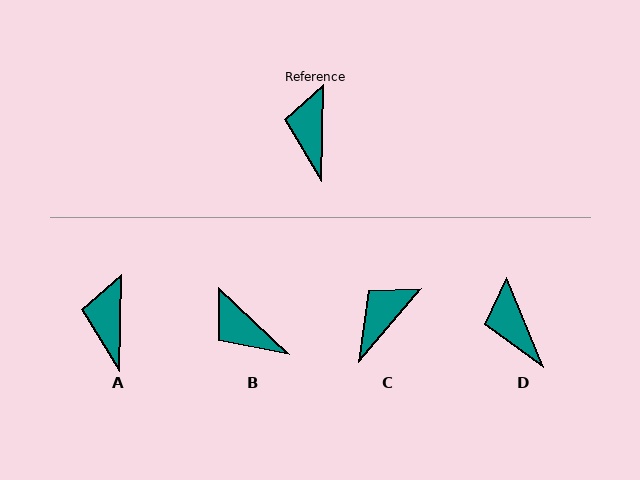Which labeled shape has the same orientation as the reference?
A.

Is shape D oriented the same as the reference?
No, it is off by about 23 degrees.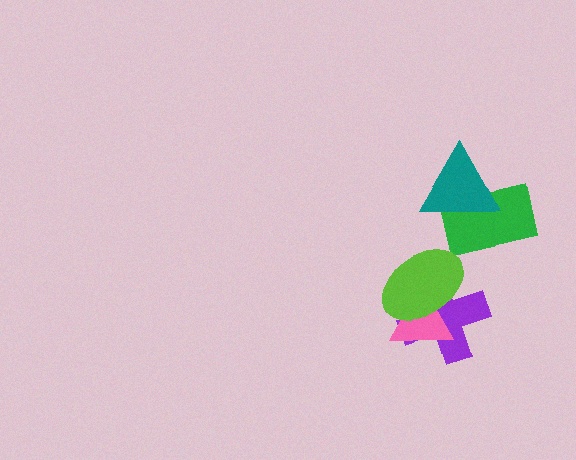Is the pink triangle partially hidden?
Yes, it is partially covered by another shape.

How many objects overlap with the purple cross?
2 objects overlap with the purple cross.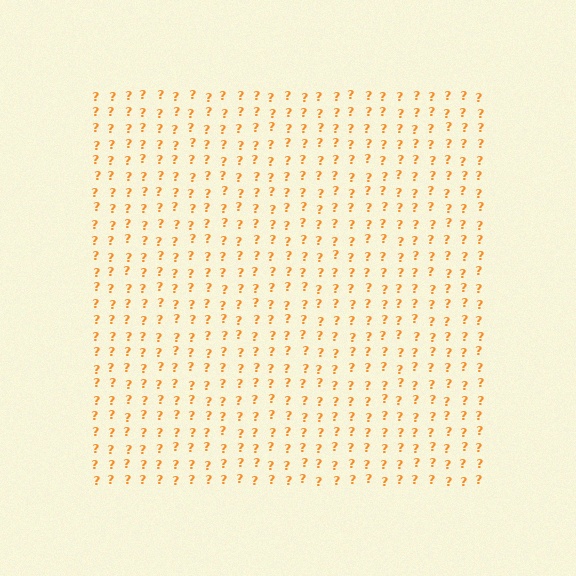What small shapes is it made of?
It is made of small question marks.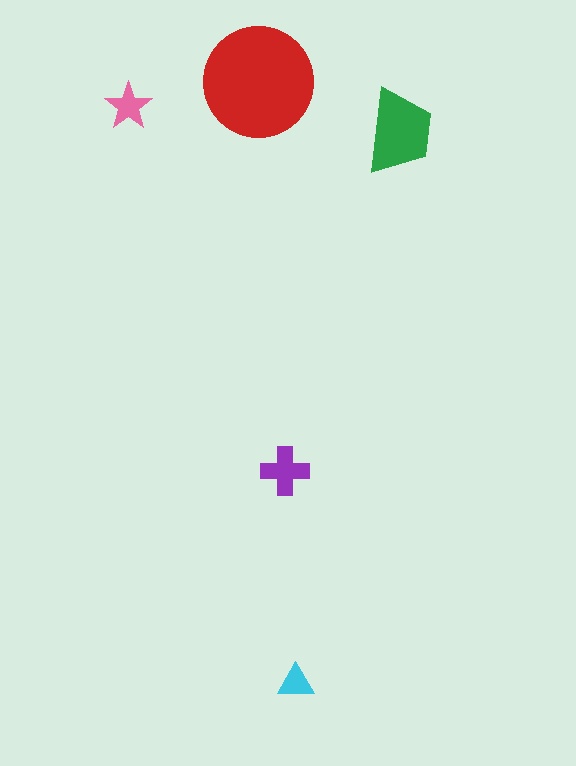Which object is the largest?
The red circle.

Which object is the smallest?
The cyan triangle.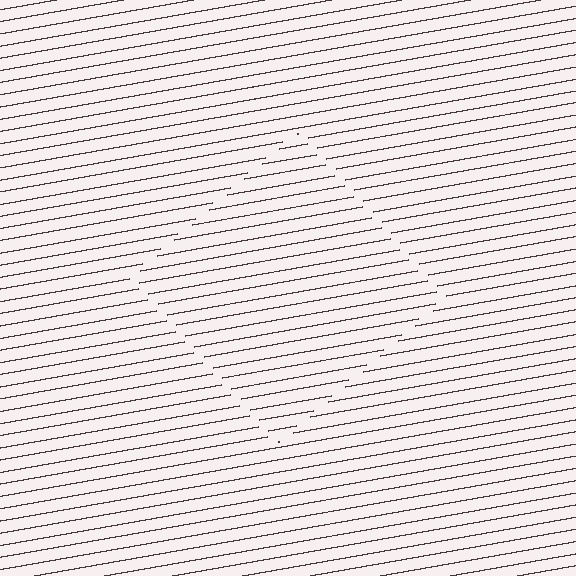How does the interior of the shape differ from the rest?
The interior of the shape contains the same grating, shifted by half a period — the contour is defined by the phase discontinuity where line-ends from the inner and outer gratings abut.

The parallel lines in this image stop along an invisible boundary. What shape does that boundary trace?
An illusory square. The interior of the shape contains the same grating, shifted by half a period — the contour is defined by the phase discontinuity where line-ends from the inner and outer gratings abut.